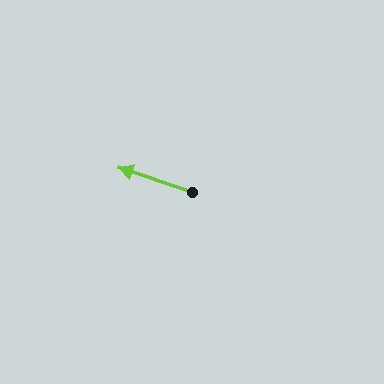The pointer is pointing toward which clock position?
Roughly 10 o'clock.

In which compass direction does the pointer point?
West.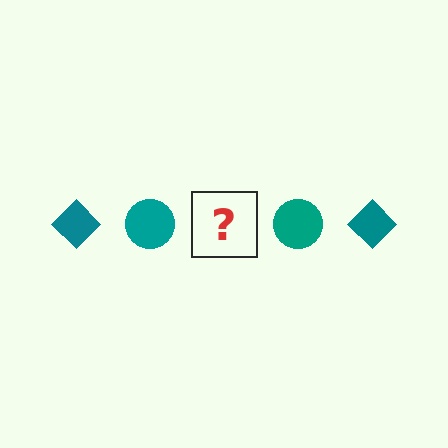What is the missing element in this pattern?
The missing element is a teal diamond.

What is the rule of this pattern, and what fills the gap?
The rule is that the pattern cycles through diamond, circle shapes in teal. The gap should be filled with a teal diamond.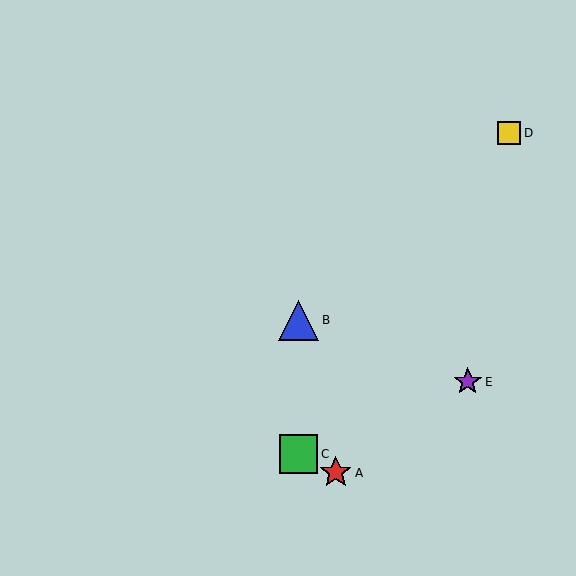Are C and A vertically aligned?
No, C is at x≈299 and A is at x≈336.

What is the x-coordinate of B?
Object B is at x≈299.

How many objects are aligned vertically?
2 objects (B, C) are aligned vertically.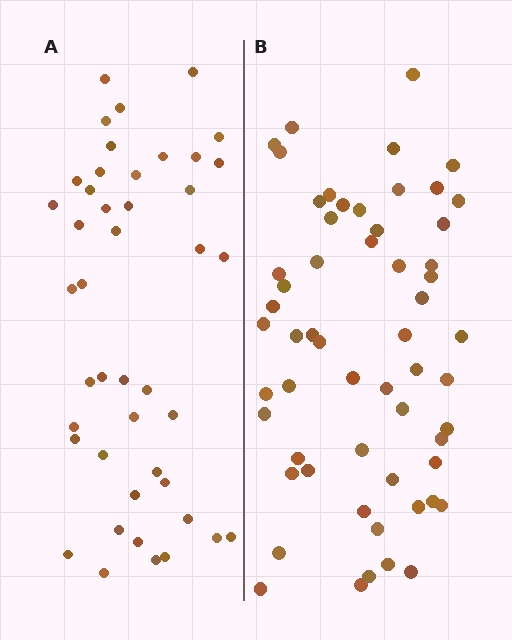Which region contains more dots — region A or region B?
Region B (the right region) has more dots.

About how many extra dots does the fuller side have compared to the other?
Region B has approximately 15 more dots than region A.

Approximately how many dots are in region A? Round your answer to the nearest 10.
About 40 dots. (The exact count is 44, which rounds to 40.)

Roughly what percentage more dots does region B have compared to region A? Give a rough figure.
About 30% more.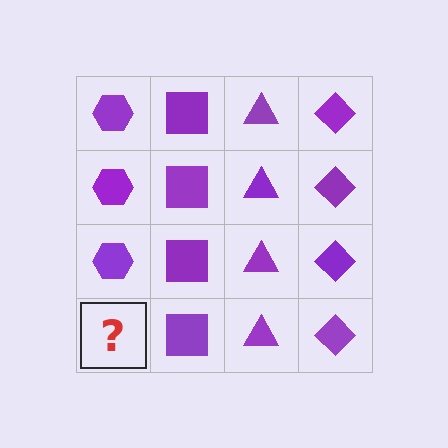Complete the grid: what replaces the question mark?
The question mark should be replaced with a purple hexagon.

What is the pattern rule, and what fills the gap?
The rule is that each column has a consistent shape. The gap should be filled with a purple hexagon.